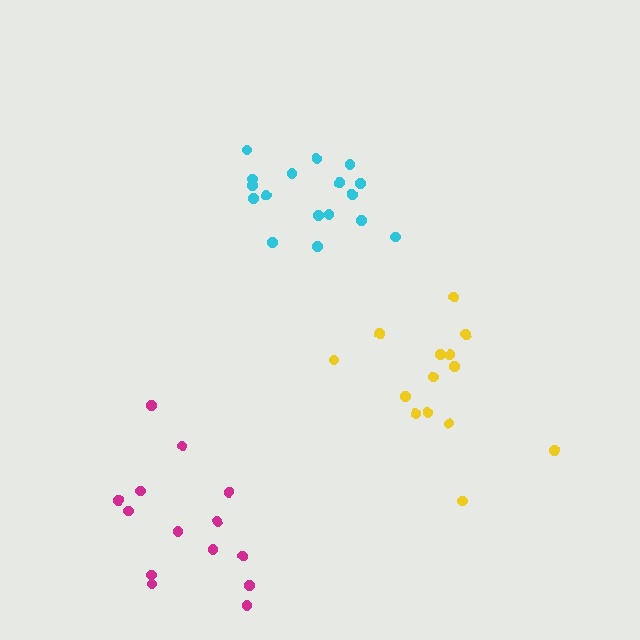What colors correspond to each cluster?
The clusters are colored: magenta, cyan, yellow.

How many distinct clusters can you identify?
There are 3 distinct clusters.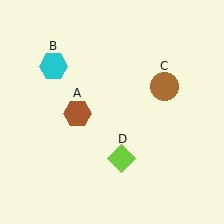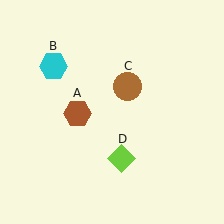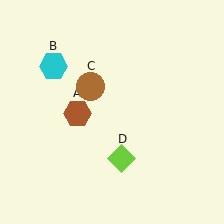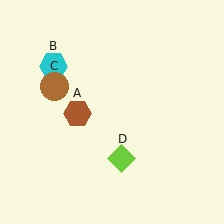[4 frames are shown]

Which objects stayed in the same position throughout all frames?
Brown hexagon (object A) and cyan hexagon (object B) and lime diamond (object D) remained stationary.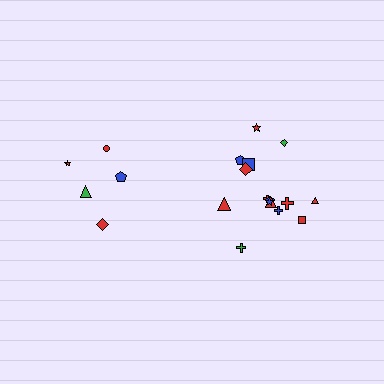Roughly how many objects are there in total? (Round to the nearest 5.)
Roughly 20 objects in total.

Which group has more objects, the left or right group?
The right group.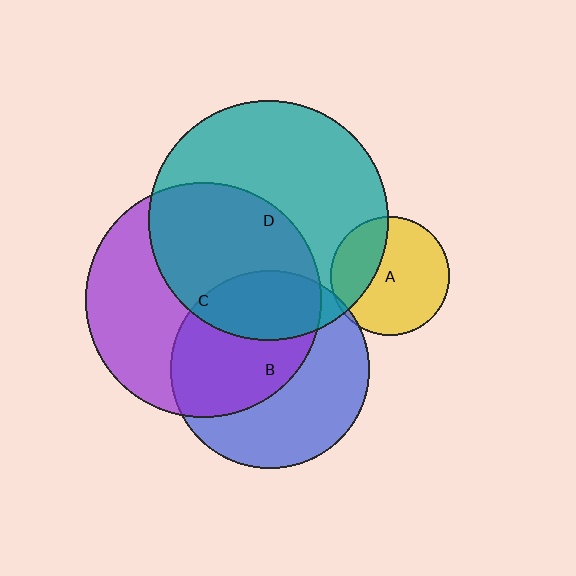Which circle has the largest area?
Circle D (teal).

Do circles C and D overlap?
Yes.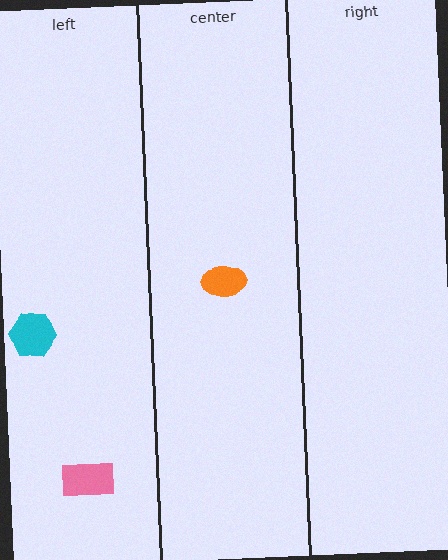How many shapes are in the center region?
1.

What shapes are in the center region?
The orange ellipse.